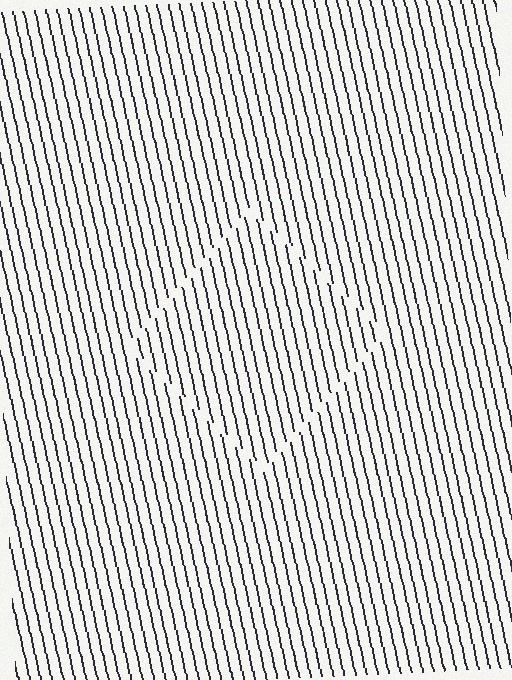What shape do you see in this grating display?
An illusory square. The interior of the shape contains the same grating, shifted by half a period — the contour is defined by the phase discontinuity where line-ends from the inner and outer gratings abut.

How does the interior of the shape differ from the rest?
The interior of the shape contains the same grating, shifted by half a period — the contour is defined by the phase discontinuity where line-ends from the inner and outer gratings abut.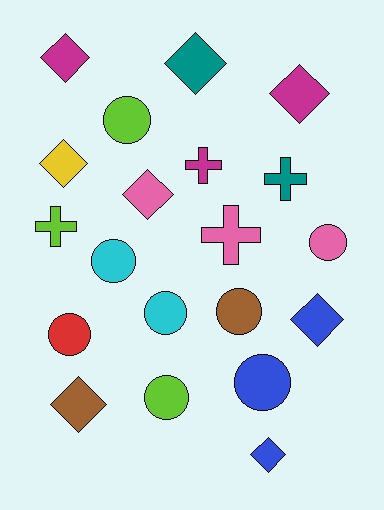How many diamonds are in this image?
There are 8 diamonds.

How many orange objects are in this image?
There are no orange objects.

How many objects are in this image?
There are 20 objects.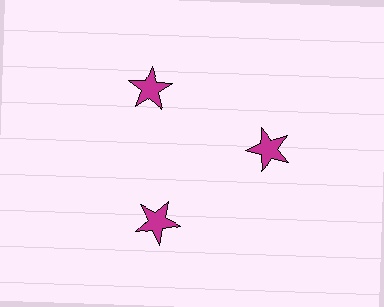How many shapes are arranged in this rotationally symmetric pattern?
There are 3 shapes, arranged in 3 groups of 1.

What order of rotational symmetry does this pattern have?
This pattern has 3-fold rotational symmetry.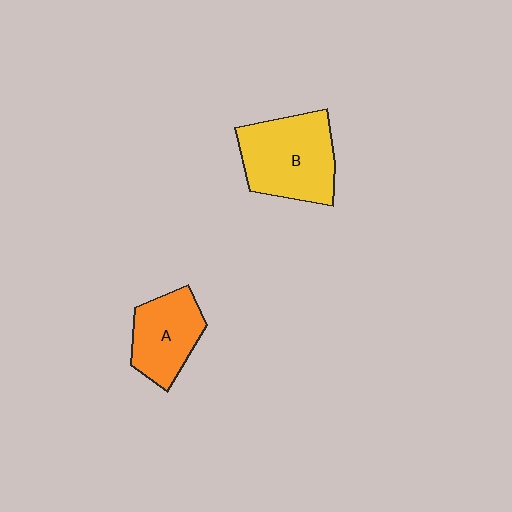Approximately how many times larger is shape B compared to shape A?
Approximately 1.4 times.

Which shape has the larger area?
Shape B (yellow).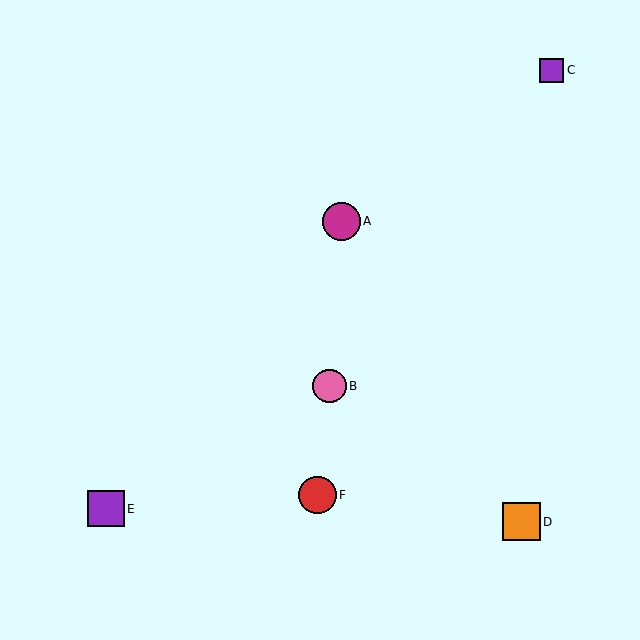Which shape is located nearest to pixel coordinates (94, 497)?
The purple square (labeled E) at (106, 509) is nearest to that location.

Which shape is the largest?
The orange square (labeled D) is the largest.